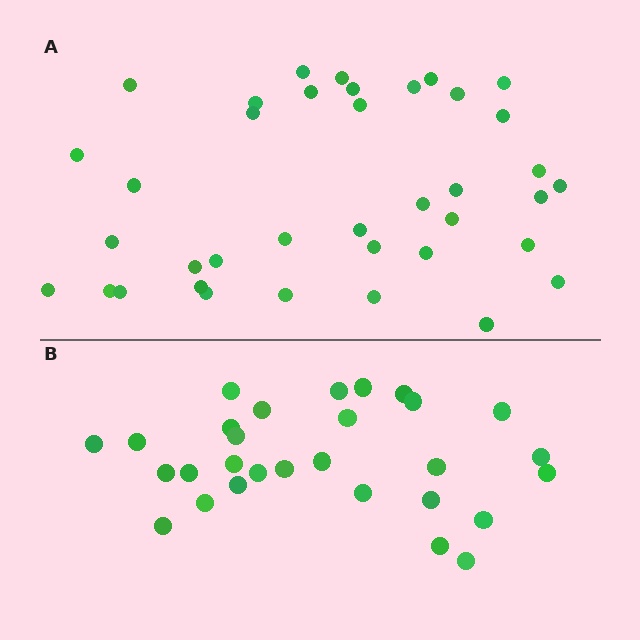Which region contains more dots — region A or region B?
Region A (the top region) has more dots.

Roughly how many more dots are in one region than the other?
Region A has roughly 8 or so more dots than region B.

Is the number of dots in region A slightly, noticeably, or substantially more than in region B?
Region A has noticeably more, but not dramatically so. The ratio is roughly 1.3 to 1.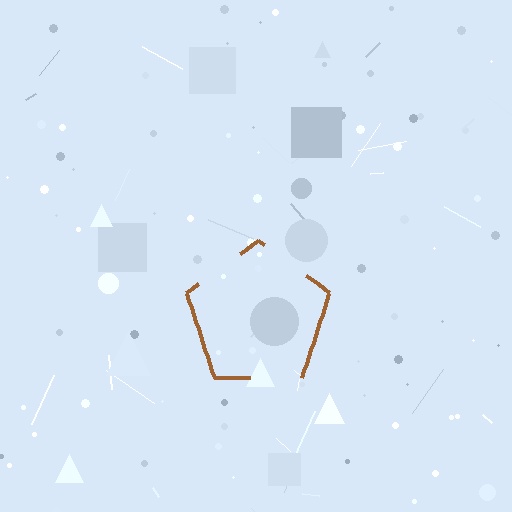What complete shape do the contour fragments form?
The contour fragments form a pentagon.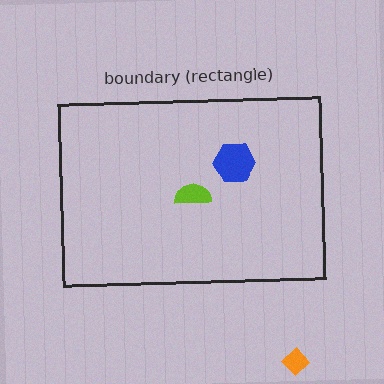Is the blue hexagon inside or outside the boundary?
Inside.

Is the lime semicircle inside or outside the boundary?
Inside.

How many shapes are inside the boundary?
2 inside, 1 outside.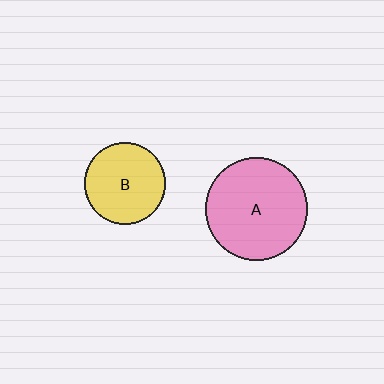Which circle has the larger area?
Circle A (pink).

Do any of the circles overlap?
No, none of the circles overlap.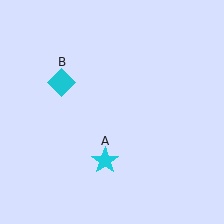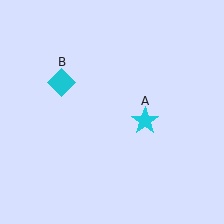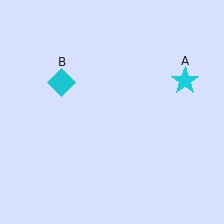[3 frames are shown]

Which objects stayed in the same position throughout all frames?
Cyan diamond (object B) remained stationary.